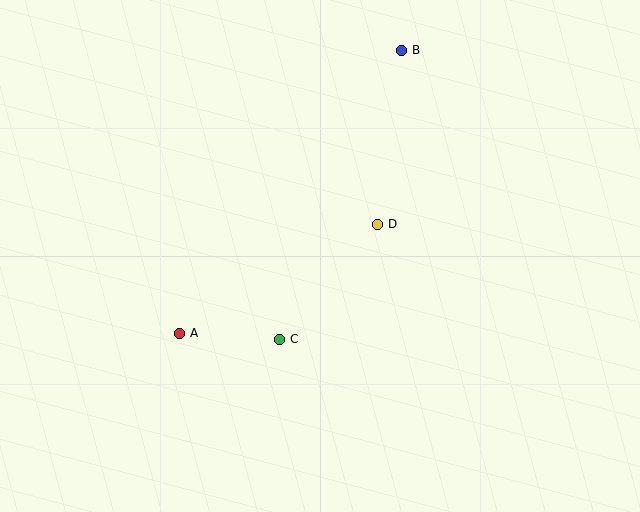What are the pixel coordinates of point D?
Point D is at (377, 224).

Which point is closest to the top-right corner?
Point B is closest to the top-right corner.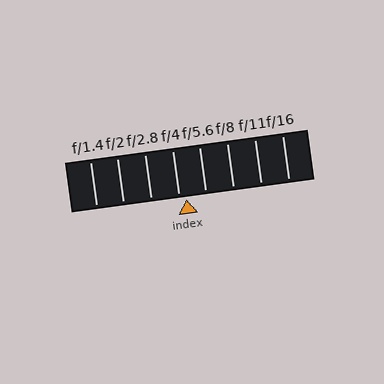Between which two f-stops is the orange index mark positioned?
The index mark is between f/4 and f/5.6.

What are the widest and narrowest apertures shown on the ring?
The widest aperture shown is f/1.4 and the narrowest is f/16.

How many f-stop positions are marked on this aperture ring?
There are 8 f-stop positions marked.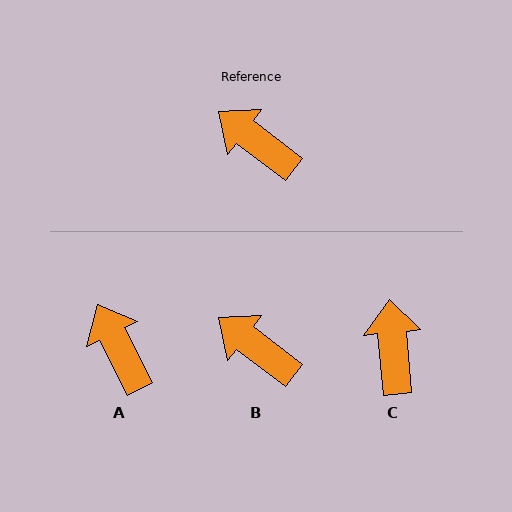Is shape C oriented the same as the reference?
No, it is off by about 48 degrees.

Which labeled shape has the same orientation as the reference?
B.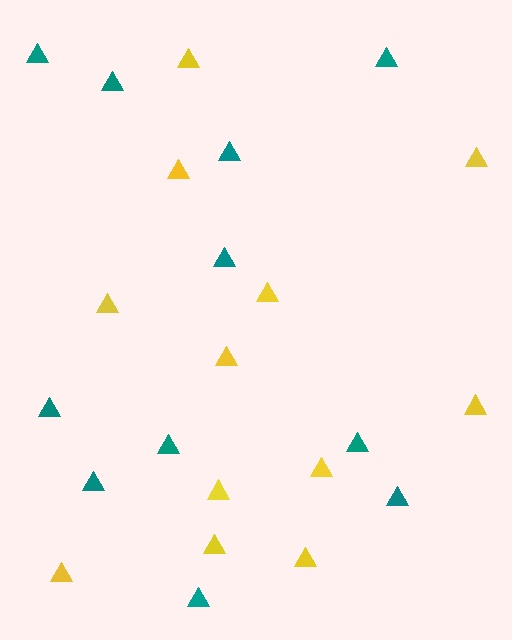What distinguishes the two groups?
There are 2 groups: one group of teal triangles (11) and one group of yellow triangles (12).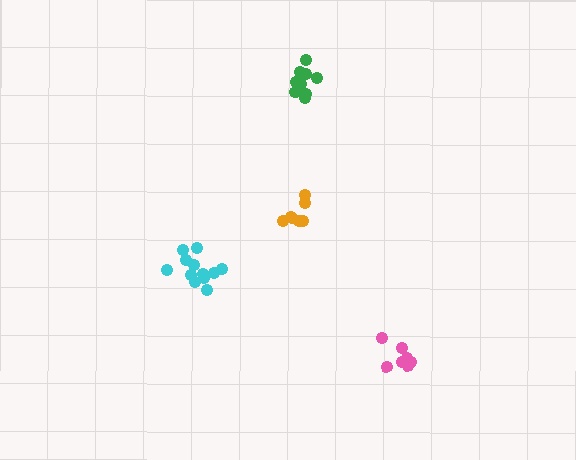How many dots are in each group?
Group 1: 12 dots, Group 2: 10 dots, Group 3: 8 dots, Group 4: 7 dots (37 total).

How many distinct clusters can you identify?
There are 4 distinct clusters.